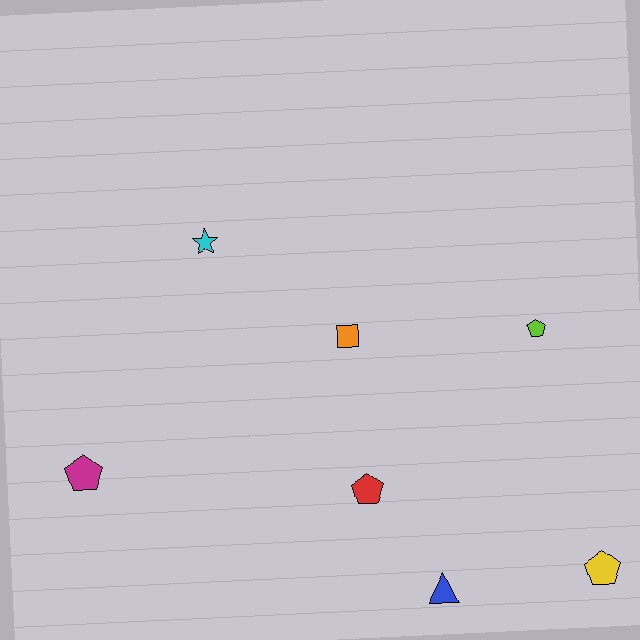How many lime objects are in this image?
There is 1 lime object.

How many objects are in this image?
There are 7 objects.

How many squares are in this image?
There is 1 square.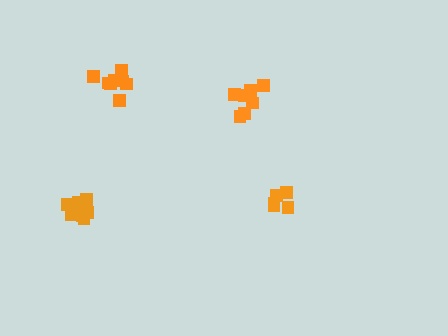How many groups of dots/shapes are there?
There are 4 groups.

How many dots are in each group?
Group 1: 8 dots, Group 2: 9 dots, Group 3: 5 dots, Group 4: 7 dots (29 total).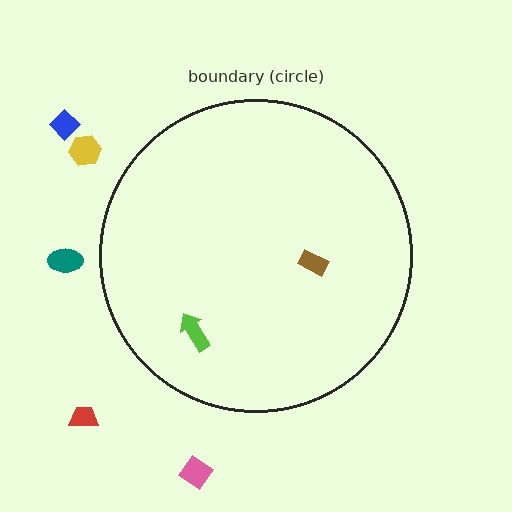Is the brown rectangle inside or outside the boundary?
Inside.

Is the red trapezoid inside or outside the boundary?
Outside.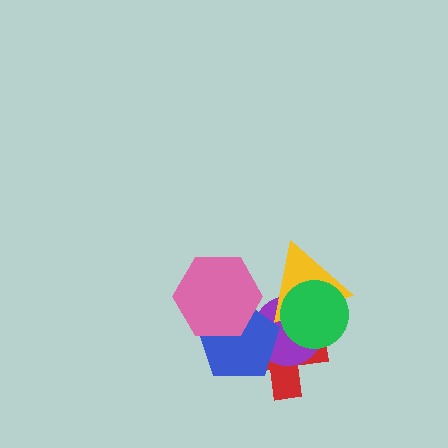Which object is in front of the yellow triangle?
The green circle is in front of the yellow triangle.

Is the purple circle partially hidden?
Yes, it is partially covered by another shape.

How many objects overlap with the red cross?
4 objects overlap with the red cross.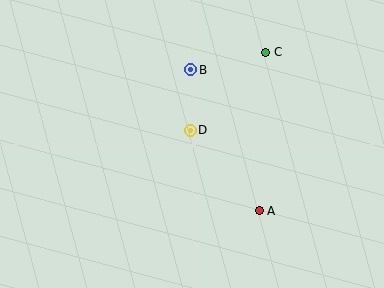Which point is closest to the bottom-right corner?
Point A is closest to the bottom-right corner.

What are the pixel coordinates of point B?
Point B is at (191, 70).